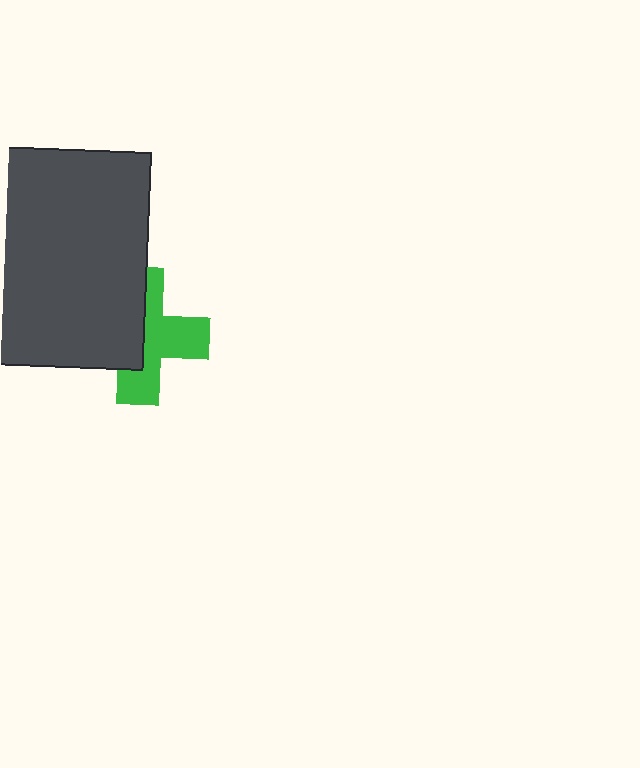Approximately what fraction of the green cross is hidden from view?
Roughly 48% of the green cross is hidden behind the dark gray rectangle.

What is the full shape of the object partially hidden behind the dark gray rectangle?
The partially hidden object is a green cross.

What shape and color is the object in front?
The object in front is a dark gray rectangle.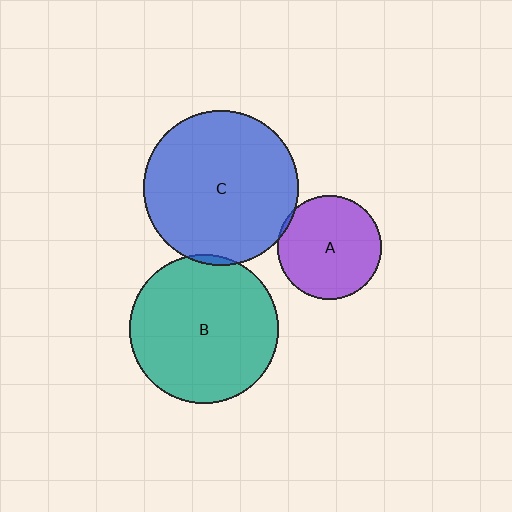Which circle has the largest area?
Circle C (blue).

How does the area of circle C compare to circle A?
Approximately 2.2 times.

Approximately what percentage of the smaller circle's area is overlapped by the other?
Approximately 5%.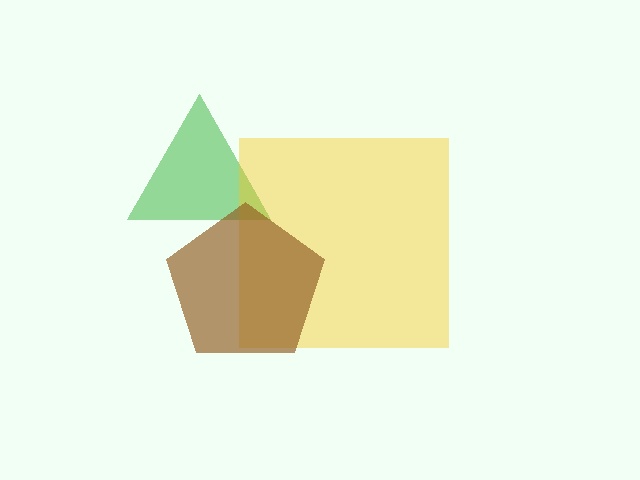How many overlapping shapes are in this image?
There are 3 overlapping shapes in the image.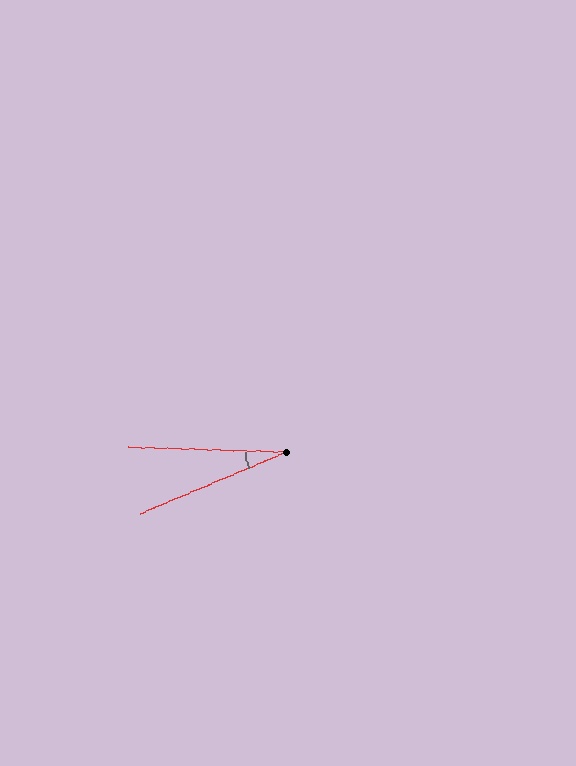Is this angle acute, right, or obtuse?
It is acute.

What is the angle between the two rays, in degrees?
Approximately 25 degrees.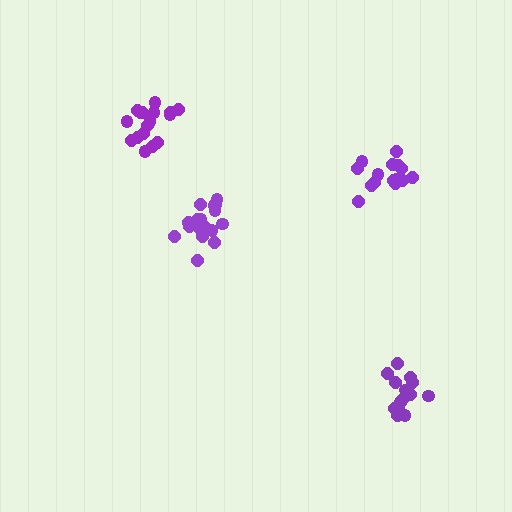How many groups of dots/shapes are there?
There are 4 groups.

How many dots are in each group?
Group 1: 15 dots, Group 2: 17 dots, Group 3: 17 dots, Group 4: 15 dots (64 total).